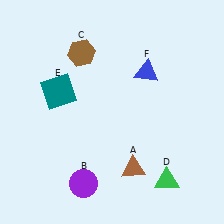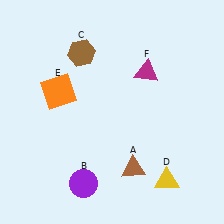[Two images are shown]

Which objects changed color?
D changed from green to yellow. E changed from teal to orange. F changed from blue to magenta.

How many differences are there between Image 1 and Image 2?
There are 3 differences between the two images.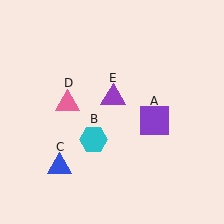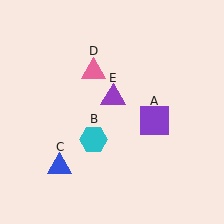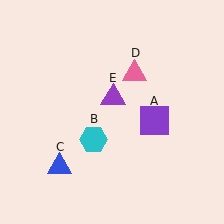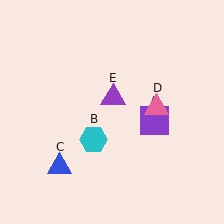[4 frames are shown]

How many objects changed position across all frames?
1 object changed position: pink triangle (object D).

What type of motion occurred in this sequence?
The pink triangle (object D) rotated clockwise around the center of the scene.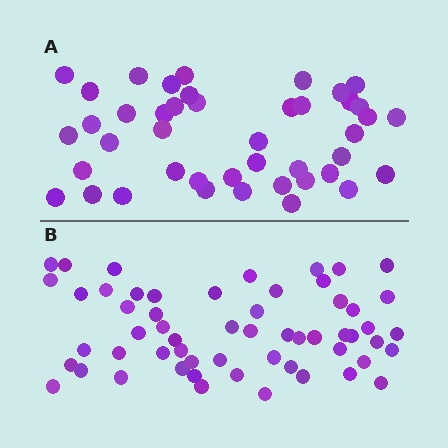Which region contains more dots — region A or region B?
Region B (the bottom region) has more dots.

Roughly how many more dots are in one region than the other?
Region B has approximately 15 more dots than region A.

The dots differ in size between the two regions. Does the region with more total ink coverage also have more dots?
No. Region A has more total ink coverage because its dots are larger, but region B actually contains more individual dots. Total area can be misleading — the number of items is what matters here.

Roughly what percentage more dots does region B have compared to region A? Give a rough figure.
About 35% more.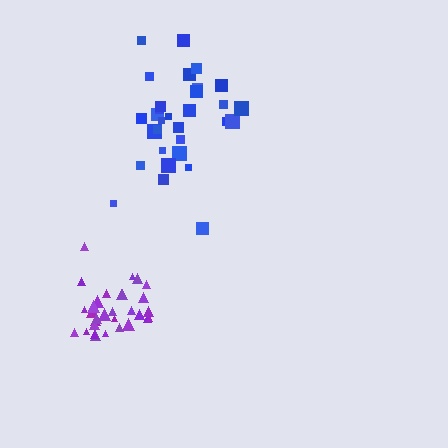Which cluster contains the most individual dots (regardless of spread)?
Blue (31).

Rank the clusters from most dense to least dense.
purple, blue.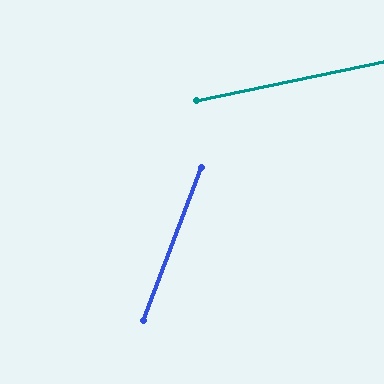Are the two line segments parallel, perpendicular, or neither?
Neither parallel nor perpendicular — they differ by about 58°.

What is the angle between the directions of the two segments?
Approximately 58 degrees.